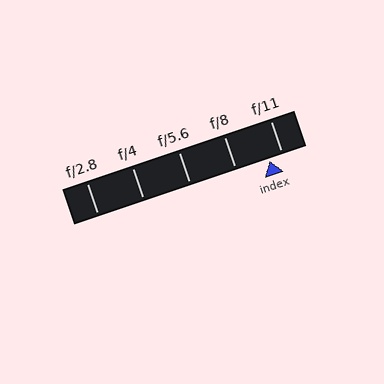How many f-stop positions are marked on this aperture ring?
There are 5 f-stop positions marked.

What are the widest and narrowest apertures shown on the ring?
The widest aperture shown is f/2.8 and the narrowest is f/11.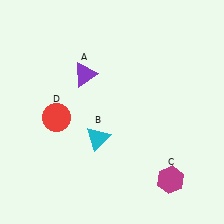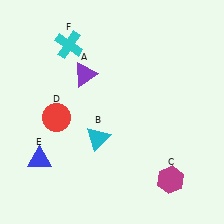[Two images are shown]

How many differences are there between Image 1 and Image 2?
There are 2 differences between the two images.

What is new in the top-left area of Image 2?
A cyan cross (F) was added in the top-left area of Image 2.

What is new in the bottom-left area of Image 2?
A blue triangle (E) was added in the bottom-left area of Image 2.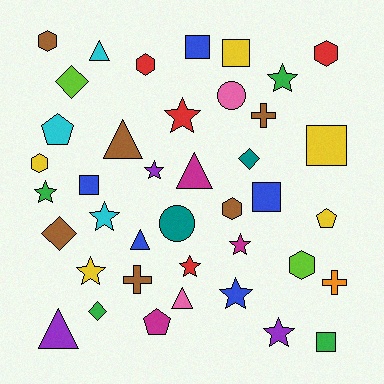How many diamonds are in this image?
There are 4 diamonds.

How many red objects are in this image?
There are 4 red objects.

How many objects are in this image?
There are 40 objects.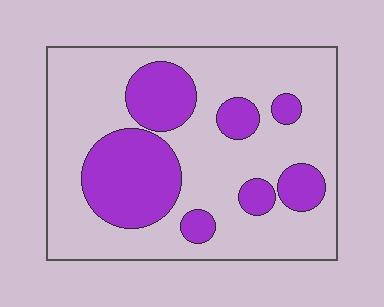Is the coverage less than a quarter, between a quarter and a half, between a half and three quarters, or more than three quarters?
Between a quarter and a half.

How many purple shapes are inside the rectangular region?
7.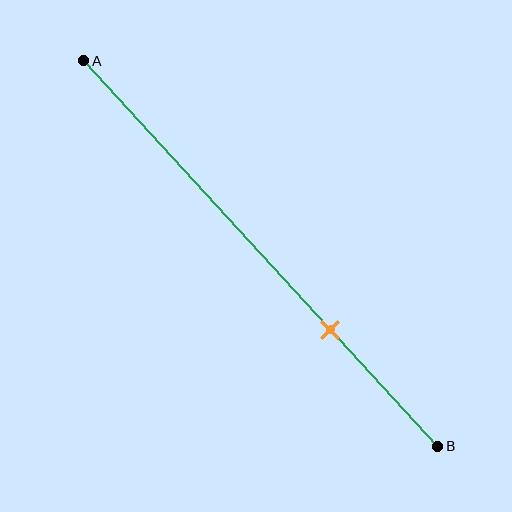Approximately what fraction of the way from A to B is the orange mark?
The orange mark is approximately 70% of the way from A to B.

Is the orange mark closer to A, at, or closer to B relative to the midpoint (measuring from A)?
The orange mark is closer to point B than the midpoint of segment AB.